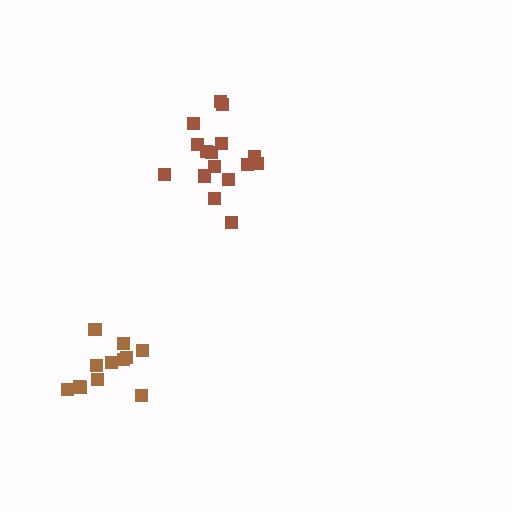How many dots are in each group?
Group 1: 16 dots, Group 2: 12 dots (28 total).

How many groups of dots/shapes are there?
There are 2 groups.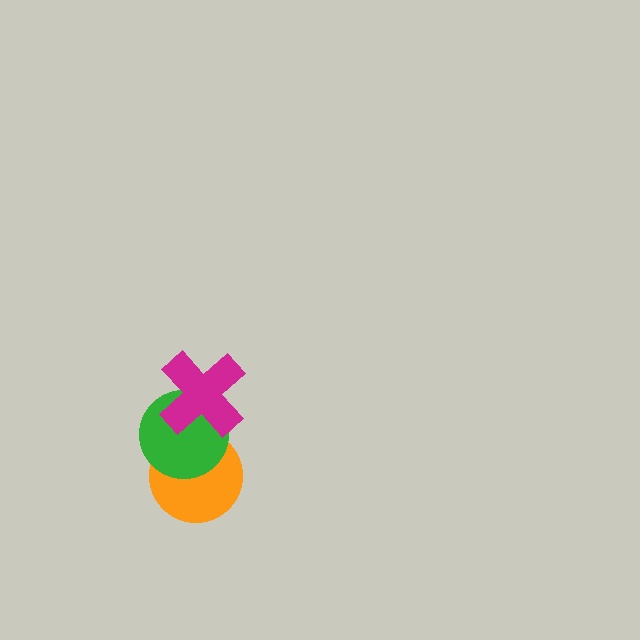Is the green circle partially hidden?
Yes, it is partially covered by another shape.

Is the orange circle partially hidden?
Yes, it is partially covered by another shape.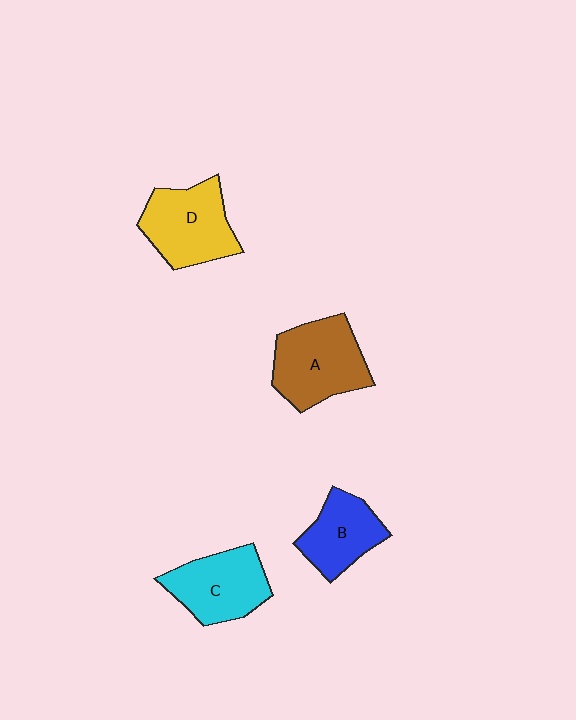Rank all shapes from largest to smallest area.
From largest to smallest: A (brown), D (yellow), C (cyan), B (blue).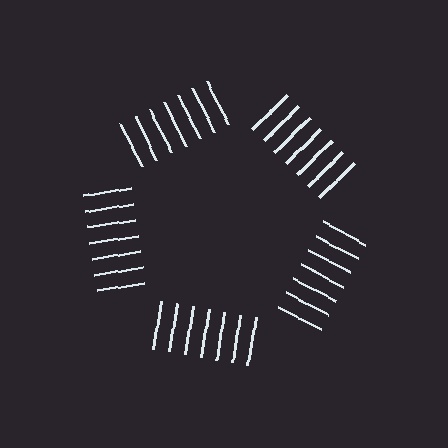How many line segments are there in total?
35 — 7 along each of the 5 edges.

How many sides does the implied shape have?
5 sides — the line-ends trace a pentagon.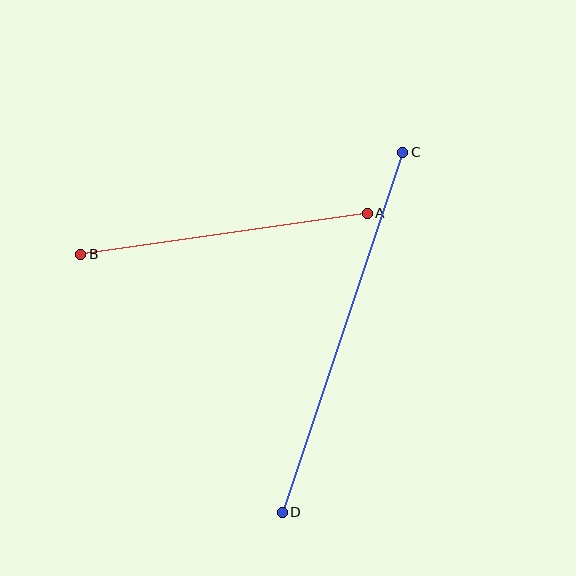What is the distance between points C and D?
The distance is approximately 380 pixels.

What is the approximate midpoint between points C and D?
The midpoint is at approximately (343, 332) pixels.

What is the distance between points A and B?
The distance is approximately 289 pixels.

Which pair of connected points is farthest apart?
Points C and D are farthest apart.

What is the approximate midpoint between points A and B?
The midpoint is at approximately (224, 234) pixels.